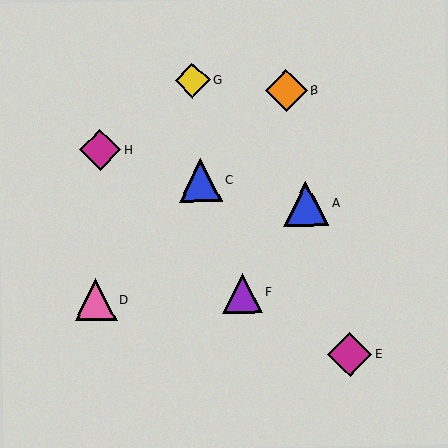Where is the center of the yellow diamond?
The center of the yellow diamond is at (192, 80).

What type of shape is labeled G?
Shape G is a yellow diamond.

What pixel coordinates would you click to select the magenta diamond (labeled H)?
Click at (100, 150) to select the magenta diamond H.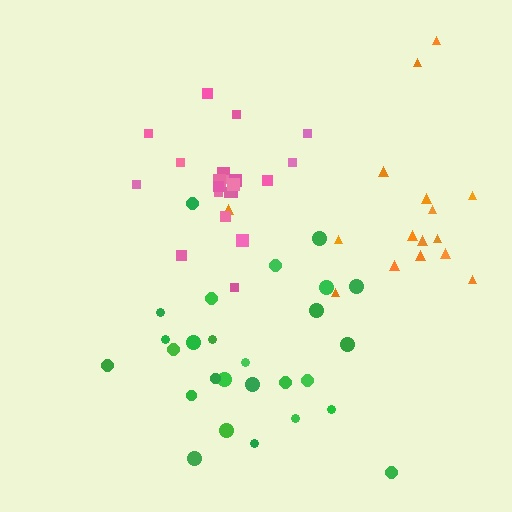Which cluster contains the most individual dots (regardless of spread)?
Green (27).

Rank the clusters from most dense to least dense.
pink, green, orange.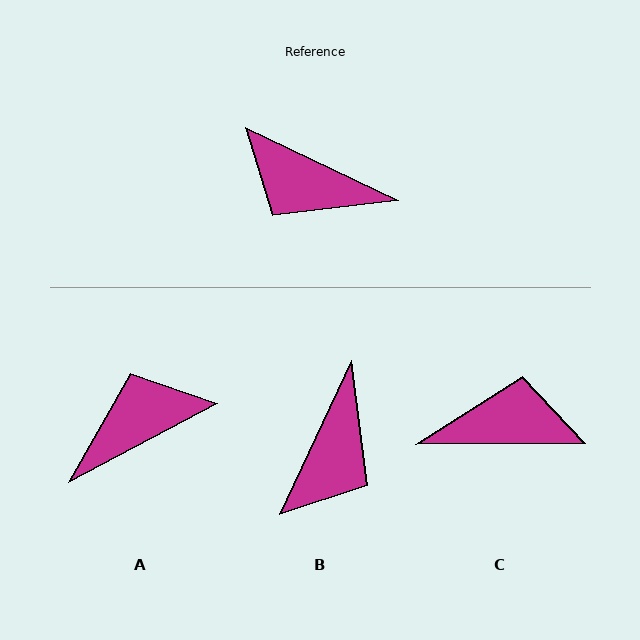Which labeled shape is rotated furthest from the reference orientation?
C, about 154 degrees away.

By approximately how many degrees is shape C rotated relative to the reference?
Approximately 154 degrees clockwise.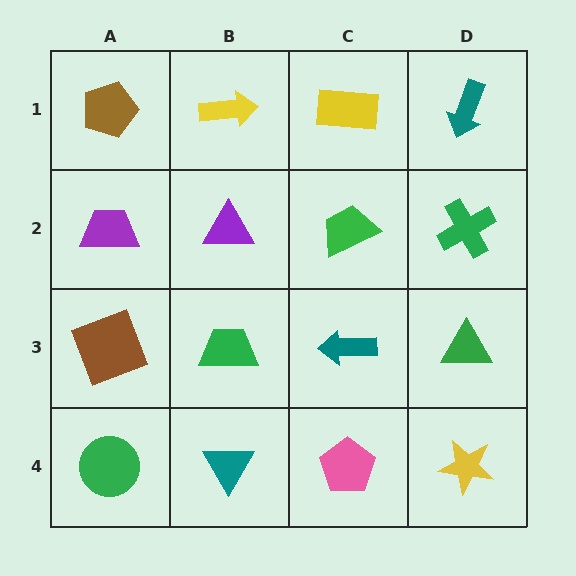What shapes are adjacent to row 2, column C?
A yellow rectangle (row 1, column C), a teal arrow (row 3, column C), a purple triangle (row 2, column B), a green cross (row 2, column D).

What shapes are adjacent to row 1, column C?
A green trapezoid (row 2, column C), a yellow arrow (row 1, column B), a teal arrow (row 1, column D).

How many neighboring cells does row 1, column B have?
3.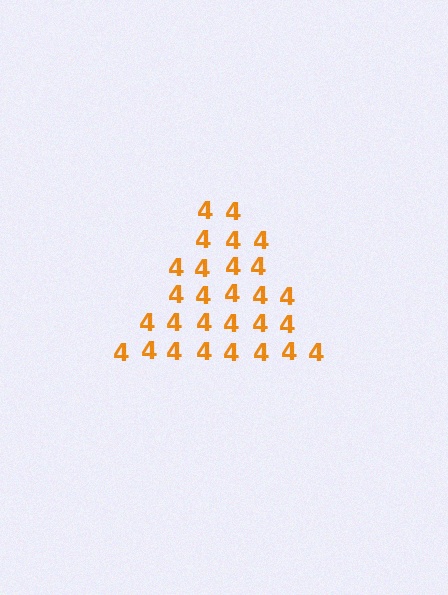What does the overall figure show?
The overall figure shows a triangle.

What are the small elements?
The small elements are digit 4's.